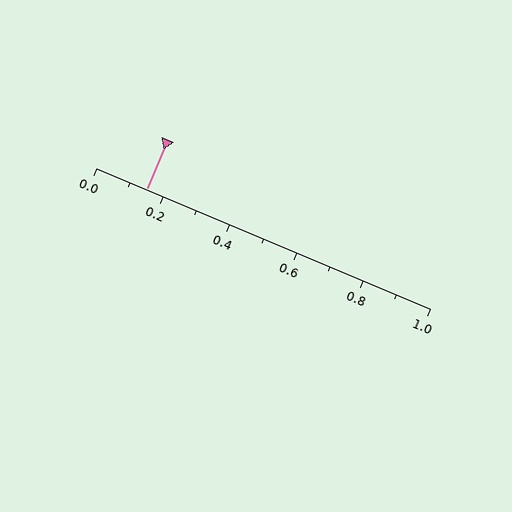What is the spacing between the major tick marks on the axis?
The major ticks are spaced 0.2 apart.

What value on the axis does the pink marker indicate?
The marker indicates approximately 0.15.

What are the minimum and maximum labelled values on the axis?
The axis runs from 0.0 to 1.0.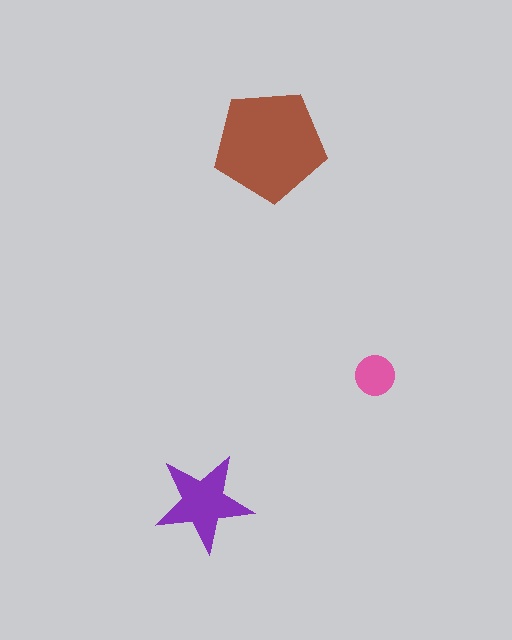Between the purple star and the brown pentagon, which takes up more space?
The brown pentagon.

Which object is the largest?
The brown pentagon.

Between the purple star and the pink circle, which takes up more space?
The purple star.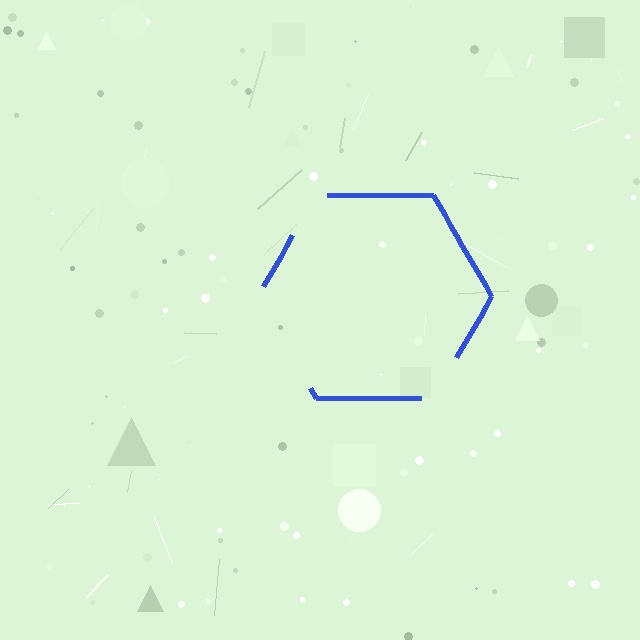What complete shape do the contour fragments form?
The contour fragments form a hexagon.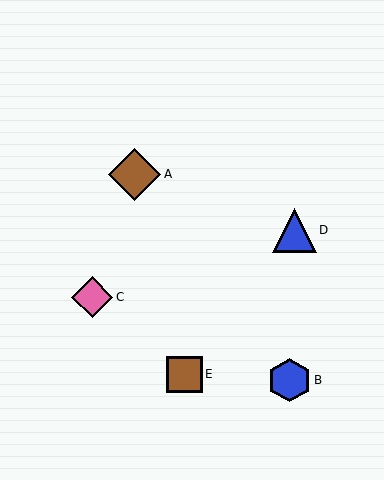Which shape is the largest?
The brown diamond (labeled A) is the largest.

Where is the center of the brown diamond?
The center of the brown diamond is at (135, 174).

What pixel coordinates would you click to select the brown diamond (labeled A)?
Click at (135, 174) to select the brown diamond A.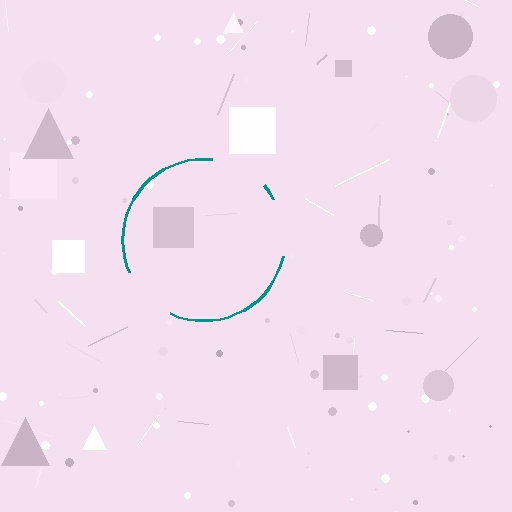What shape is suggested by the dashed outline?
The dashed outline suggests a circle.